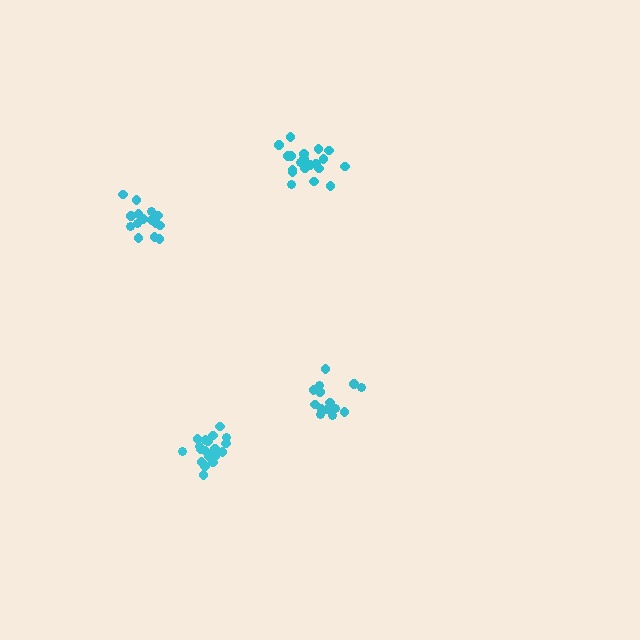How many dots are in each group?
Group 1: 15 dots, Group 2: 21 dots, Group 3: 15 dots, Group 4: 20 dots (71 total).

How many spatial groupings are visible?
There are 4 spatial groupings.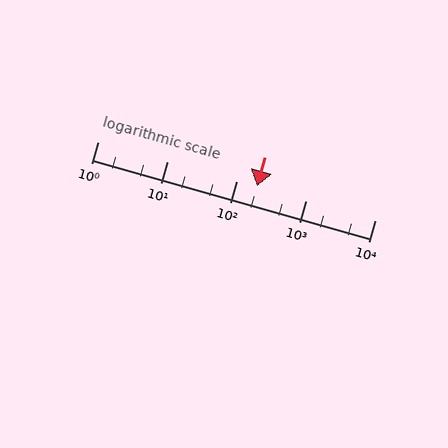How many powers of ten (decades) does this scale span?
The scale spans 4 decades, from 1 to 10000.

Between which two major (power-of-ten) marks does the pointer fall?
The pointer is between 100 and 1000.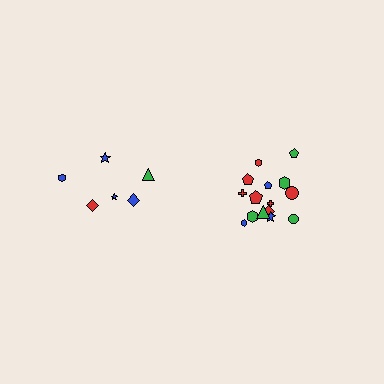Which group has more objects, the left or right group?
The right group.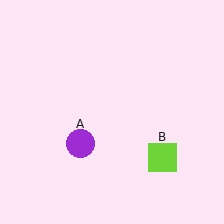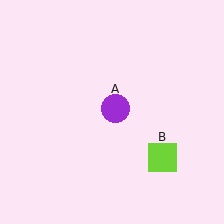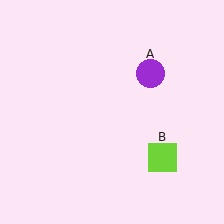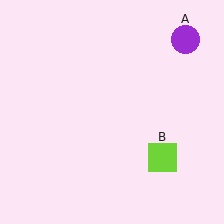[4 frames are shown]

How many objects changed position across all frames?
1 object changed position: purple circle (object A).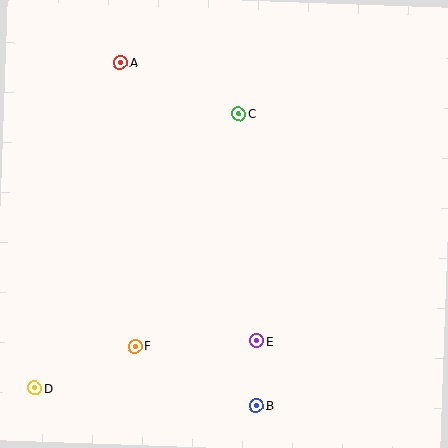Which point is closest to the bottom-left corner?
Point D is closest to the bottom-left corner.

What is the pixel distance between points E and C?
The distance between E and C is 228 pixels.